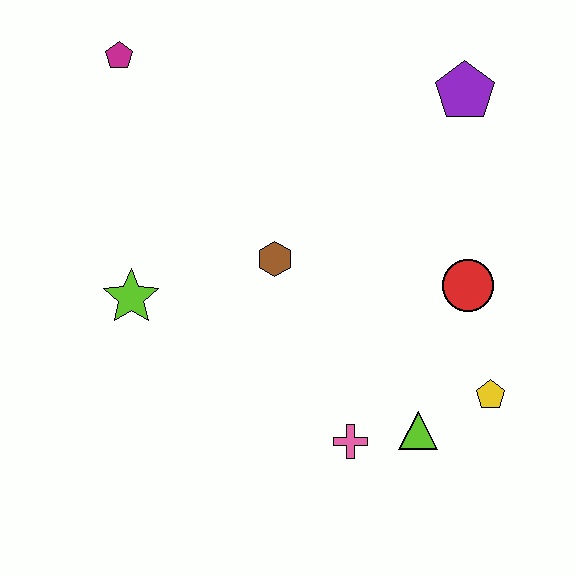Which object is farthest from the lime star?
The purple pentagon is farthest from the lime star.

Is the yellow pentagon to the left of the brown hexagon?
No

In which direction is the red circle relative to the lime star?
The red circle is to the right of the lime star.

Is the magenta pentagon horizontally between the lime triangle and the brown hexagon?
No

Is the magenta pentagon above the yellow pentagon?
Yes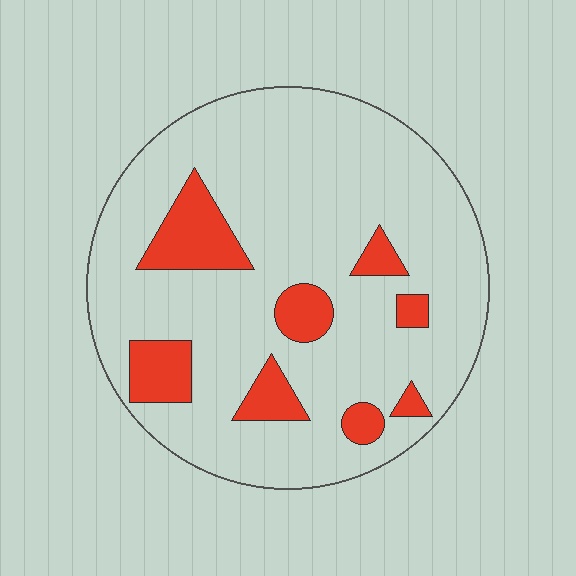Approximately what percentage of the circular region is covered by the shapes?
Approximately 15%.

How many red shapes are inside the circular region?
8.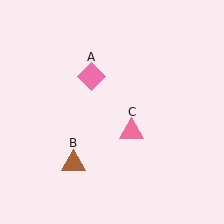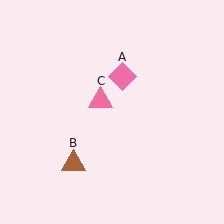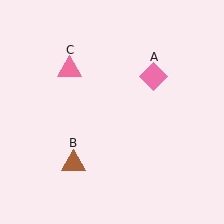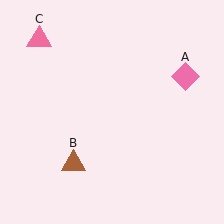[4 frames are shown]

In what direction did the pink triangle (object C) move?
The pink triangle (object C) moved up and to the left.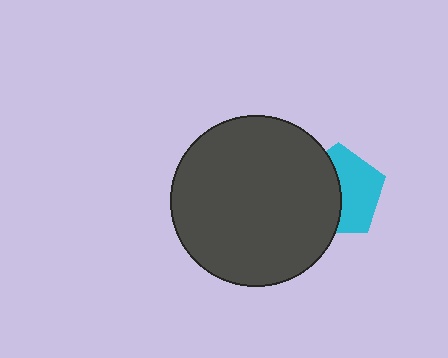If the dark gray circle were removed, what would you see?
You would see the complete cyan pentagon.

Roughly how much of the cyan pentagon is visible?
About half of it is visible (roughly 51%).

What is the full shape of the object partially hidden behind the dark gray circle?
The partially hidden object is a cyan pentagon.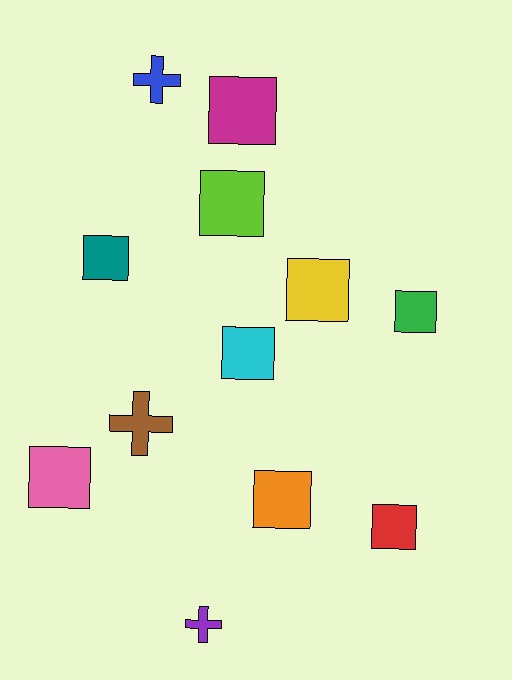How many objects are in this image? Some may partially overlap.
There are 12 objects.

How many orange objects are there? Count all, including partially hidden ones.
There is 1 orange object.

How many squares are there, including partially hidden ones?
There are 9 squares.